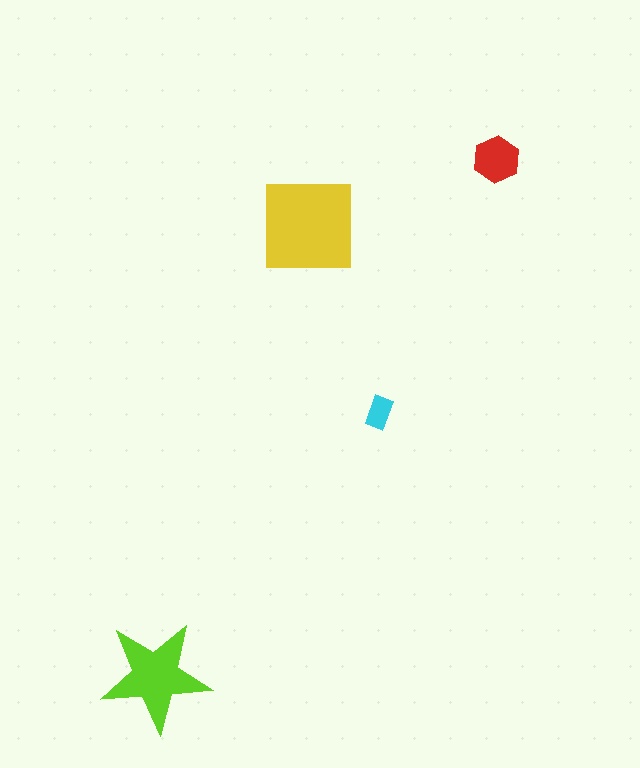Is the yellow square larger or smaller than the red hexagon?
Larger.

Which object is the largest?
The yellow square.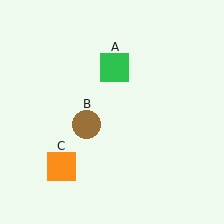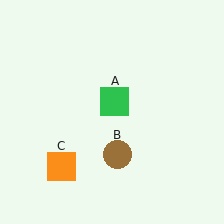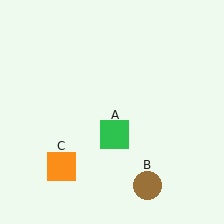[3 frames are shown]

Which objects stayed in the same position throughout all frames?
Orange square (object C) remained stationary.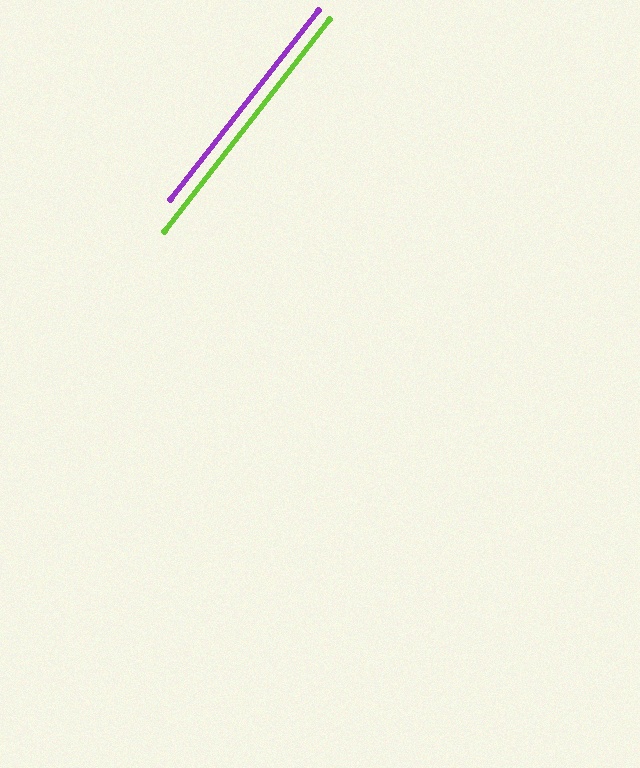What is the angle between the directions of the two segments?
Approximately 0 degrees.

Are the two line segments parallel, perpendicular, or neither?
Parallel — their directions differ by only 0.1°.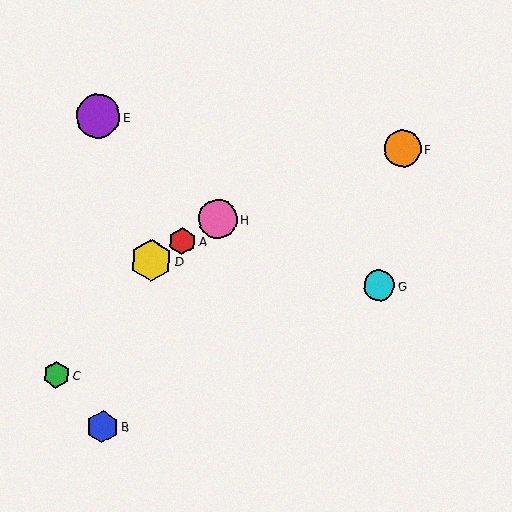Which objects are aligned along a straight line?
Objects A, D, H are aligned along a straight line.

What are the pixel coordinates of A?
Object A is at (182, 241).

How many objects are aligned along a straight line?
3 objects (A, D, H) are aligned along a straight line.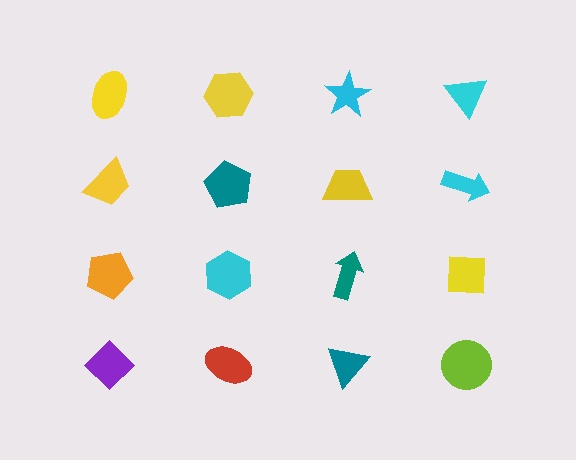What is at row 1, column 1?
A yellow ellipse.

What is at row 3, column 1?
An orange pentagon.